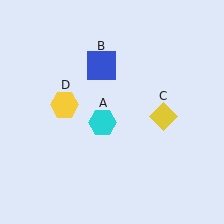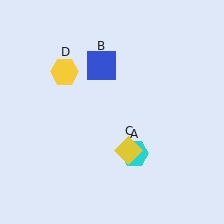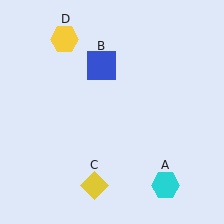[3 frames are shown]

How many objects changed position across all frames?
3 objects changed position: cyan hexagon (object A), yellow diamond (object C), yellow hexagon (object D).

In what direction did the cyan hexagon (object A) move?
The cyan hexagon (object A) moved down and to the right.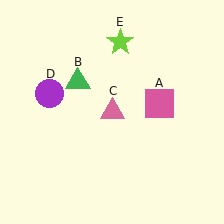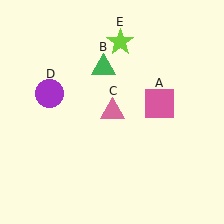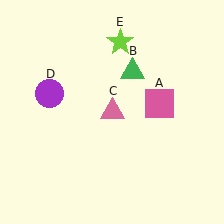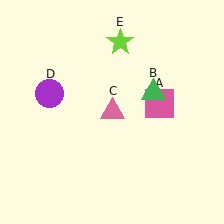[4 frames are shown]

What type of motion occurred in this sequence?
The green triangle (object B) rotated clockwise around the center of the scene.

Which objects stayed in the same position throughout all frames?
Pink square (object A) and pink triangle (object C) and purple circle (object D) and lime star (object E) remained stationary.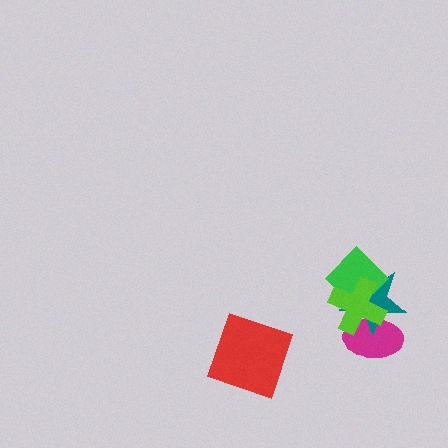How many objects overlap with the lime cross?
3 objects overlap with the lime cross.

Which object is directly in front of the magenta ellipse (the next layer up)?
The teal star is directly in front of the magenta ellipse.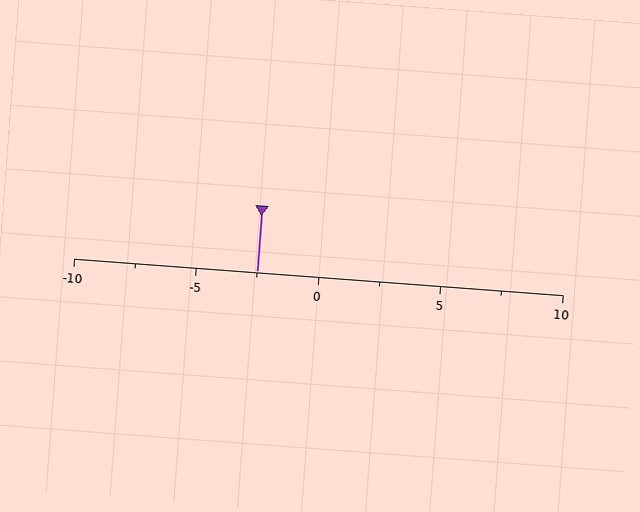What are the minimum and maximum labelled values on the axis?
The axis runs from -10 to 10.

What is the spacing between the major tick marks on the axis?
The major ticks are spaced 5 apart.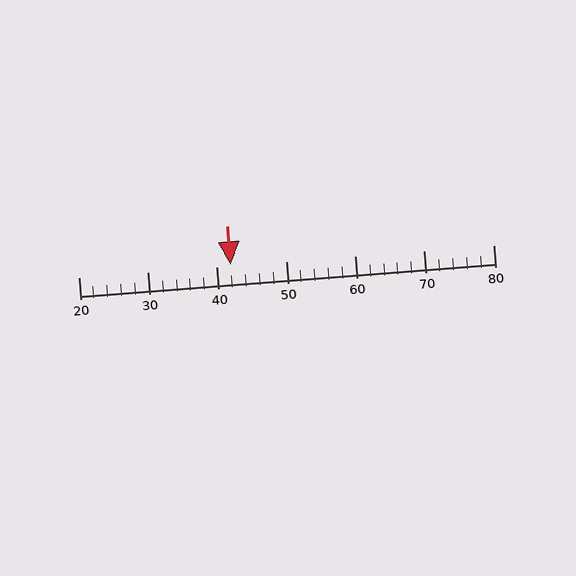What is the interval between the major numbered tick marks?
The major tick marks are spaced 10 units apart.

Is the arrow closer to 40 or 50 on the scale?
The arrow is closer to 40.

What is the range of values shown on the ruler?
The ruler shows values from 20 to 80.